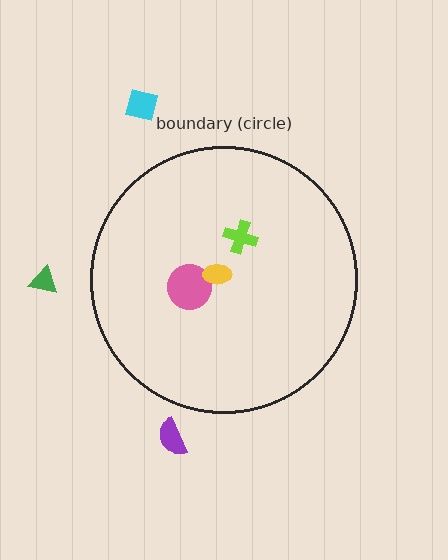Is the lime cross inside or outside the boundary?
Inside.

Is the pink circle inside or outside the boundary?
Inside.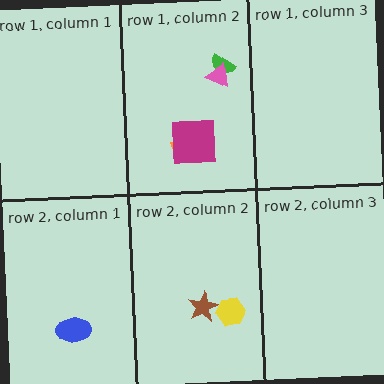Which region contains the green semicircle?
The row 1, column 2 region.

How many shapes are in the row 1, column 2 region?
4.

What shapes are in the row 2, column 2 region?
The brown star, the yellow hexagon.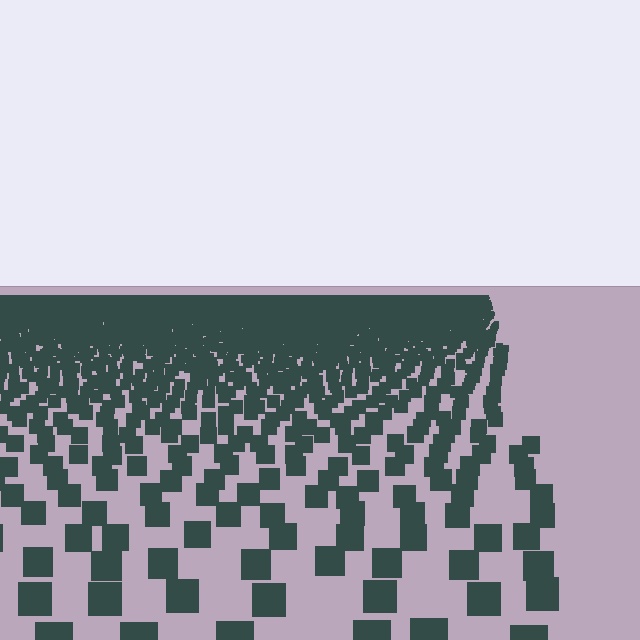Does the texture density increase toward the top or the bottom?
Density increases toward the top.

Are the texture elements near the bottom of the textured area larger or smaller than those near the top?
Larger. Near the bottom, elements are closer to the viewer and appear at a bigger on-screen size.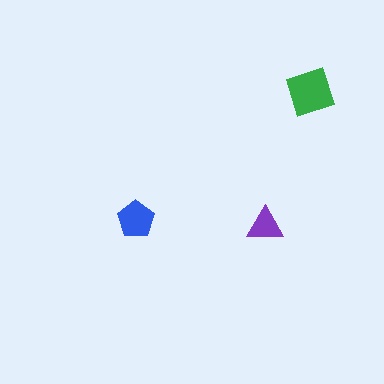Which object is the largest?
The green diamond.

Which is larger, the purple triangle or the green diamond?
The green diamond.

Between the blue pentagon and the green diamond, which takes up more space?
The green diamond.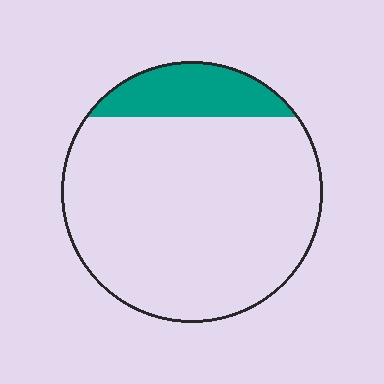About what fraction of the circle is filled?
About one sixth (1/6).